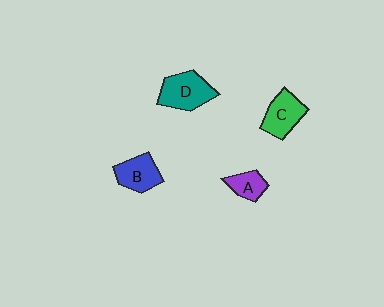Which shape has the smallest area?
Shape A (purple).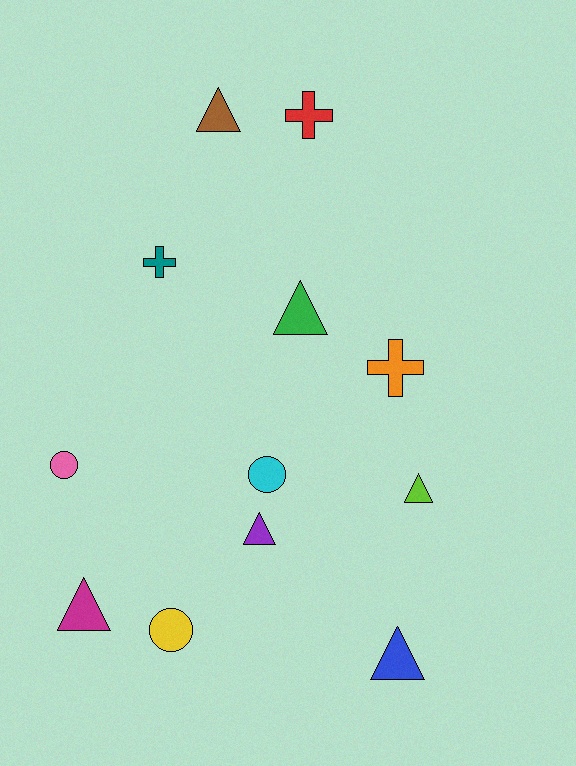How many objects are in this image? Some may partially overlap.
There are 12 objects.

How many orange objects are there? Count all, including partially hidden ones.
There is 1 orange object.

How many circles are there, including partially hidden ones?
There are 3 circles.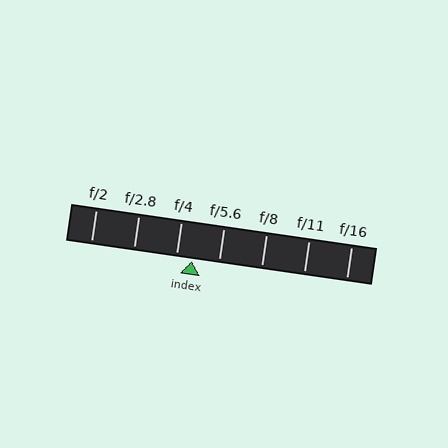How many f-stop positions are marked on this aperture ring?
There are 7 f-stop positions marked.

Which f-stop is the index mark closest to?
The index mark is closest to f/4.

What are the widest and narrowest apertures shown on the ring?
The widest aperture shown is f/2 and the narrowest is f/16.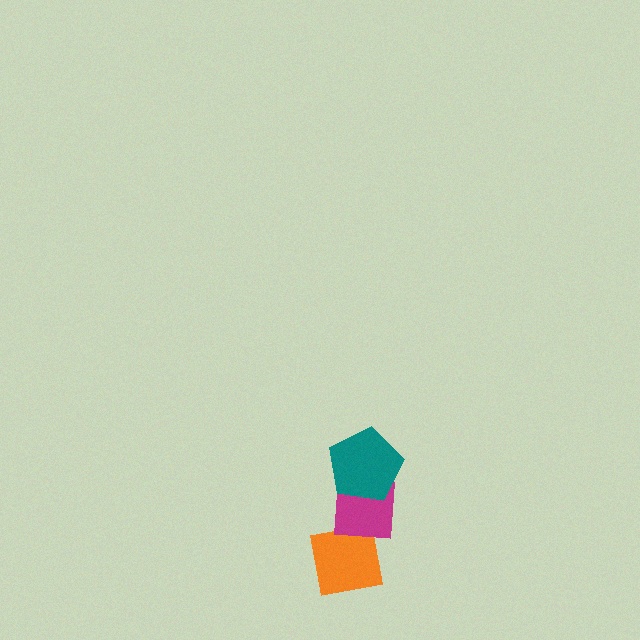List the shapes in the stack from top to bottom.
From top to bottom: the teal pentagon, the magenta square, the orange square.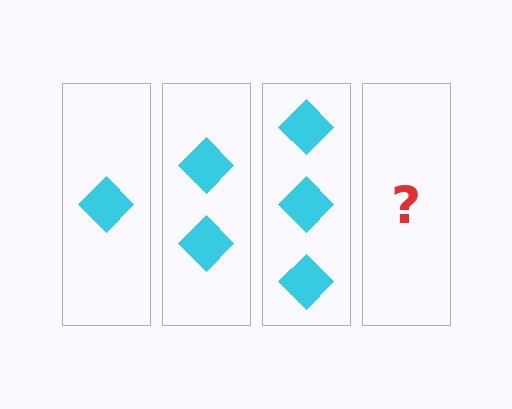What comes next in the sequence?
The next element should be 4 diamonds.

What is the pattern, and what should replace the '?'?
The pattern is that each step adds one more diamond. The '?' should be 4 diamonds.